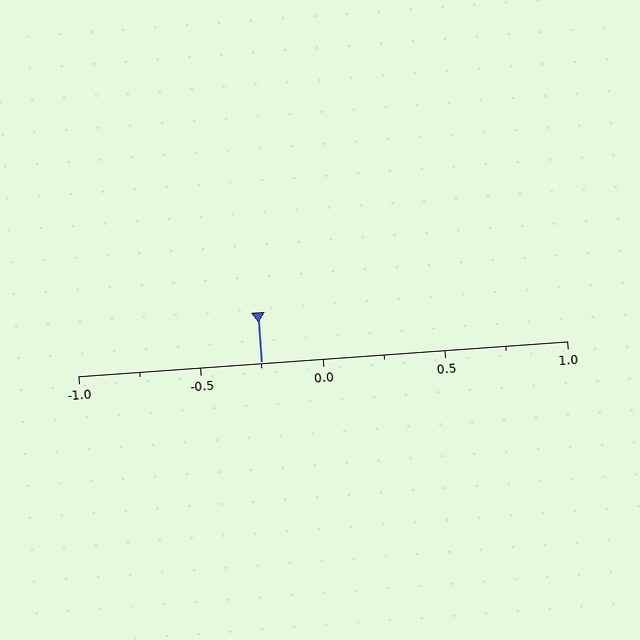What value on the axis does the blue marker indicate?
The marker indicates approximately -0.25.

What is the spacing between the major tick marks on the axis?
The major ticks are spaced 0.5 apart.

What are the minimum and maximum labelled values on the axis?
The axis runs from -1.0 to 1.0.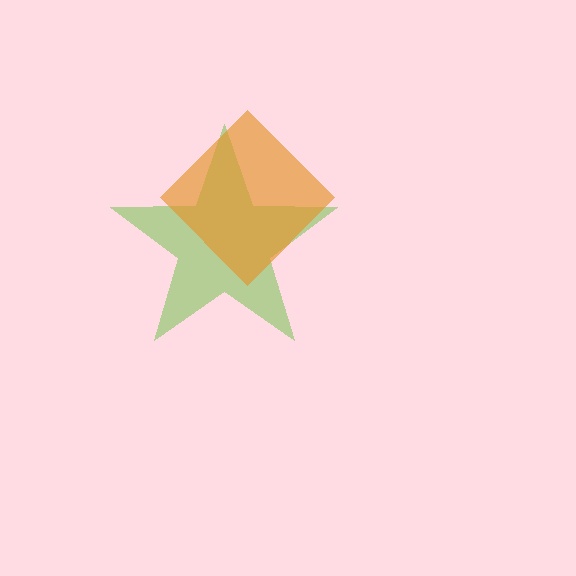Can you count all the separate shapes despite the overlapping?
Yes, there are 2 separate shapes.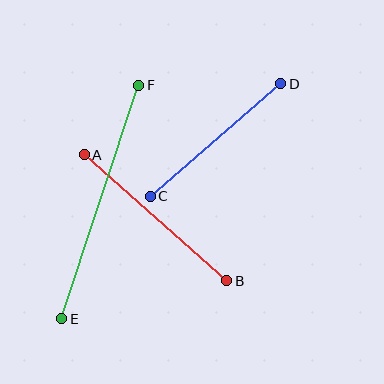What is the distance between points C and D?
The distance is approximately 172 pixels.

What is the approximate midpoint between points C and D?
The midpoint is at approximately (216, 140) pixels.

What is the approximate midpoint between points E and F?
The midpoint is at approximately (100, 202) pixels.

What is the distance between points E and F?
The distance is approximately 246 pixels.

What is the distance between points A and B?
The distance is approximately 190 pixels.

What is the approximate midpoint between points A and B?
The midpoint is at approximately (156, 218) pixels.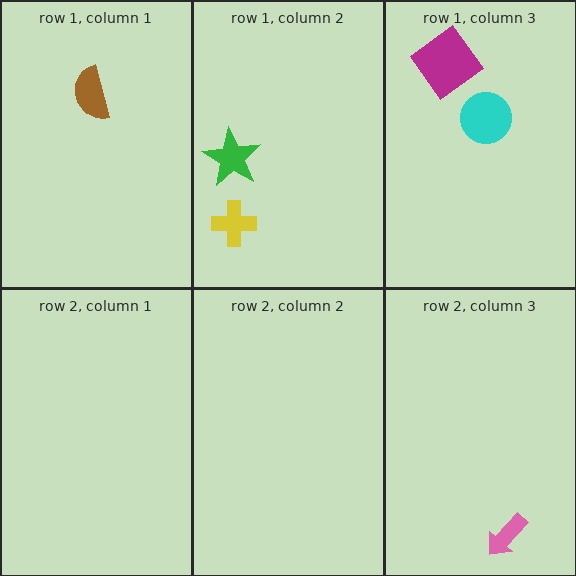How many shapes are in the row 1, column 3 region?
2.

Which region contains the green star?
The row 1, column 2 region.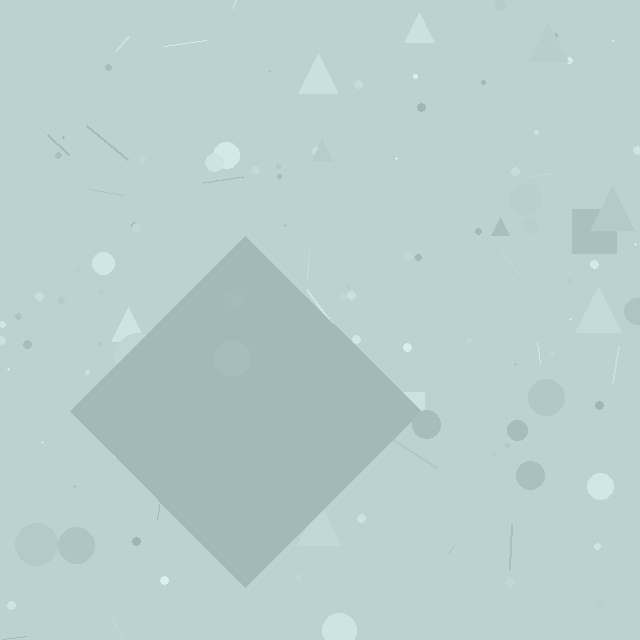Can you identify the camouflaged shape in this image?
The camouflaged shape is a diamond.